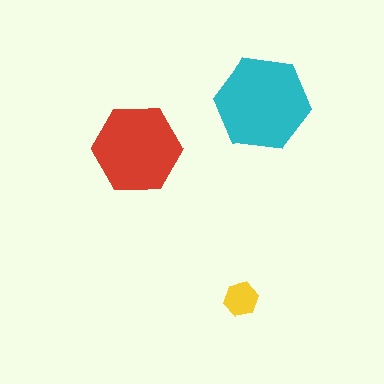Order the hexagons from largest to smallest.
the cyan one, the red one, the yellow one.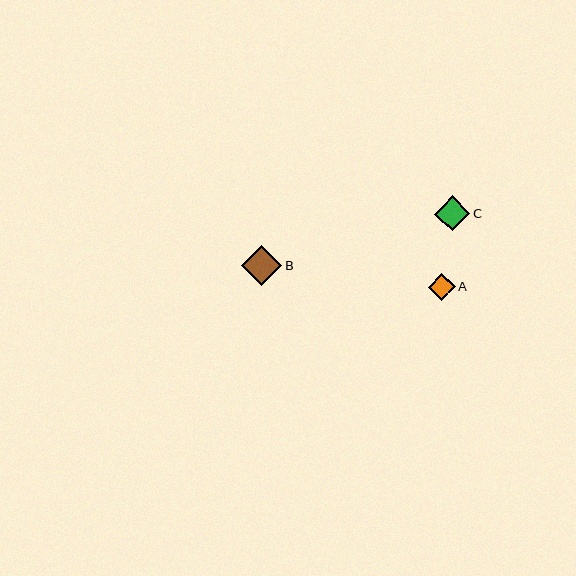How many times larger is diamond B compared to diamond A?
Diamond B is approximately 1.5 times the size of diamond A.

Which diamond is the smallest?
Diamond A is the smallest with a size of approximately 27 pixels.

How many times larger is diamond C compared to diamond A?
Diamond C is approximately 1.3 times the size of diamond A.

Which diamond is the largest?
Diamond B is the largest with a size of approximately 40 pixels.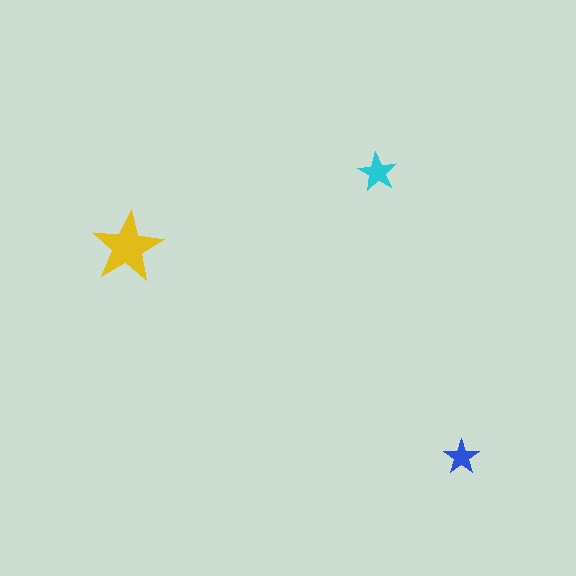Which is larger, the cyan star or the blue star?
The cyan one.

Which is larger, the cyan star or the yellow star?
The yellow one.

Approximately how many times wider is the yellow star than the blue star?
About 2 times wider.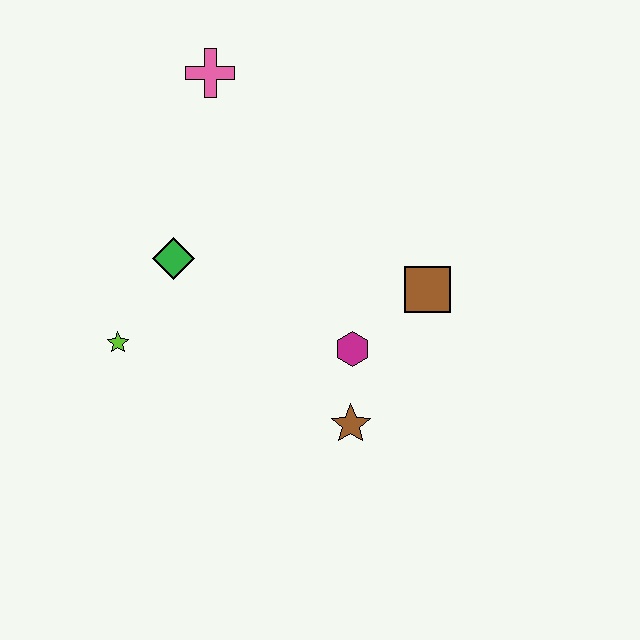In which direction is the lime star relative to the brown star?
The lime star is to the left of the brown star.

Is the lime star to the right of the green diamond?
No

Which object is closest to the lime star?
The green diamond is closest to the lime star.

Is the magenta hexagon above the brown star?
Yes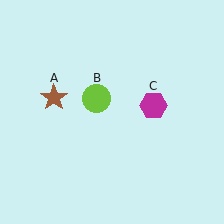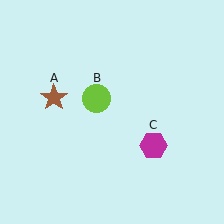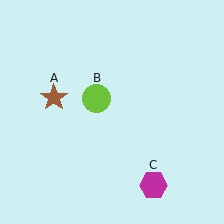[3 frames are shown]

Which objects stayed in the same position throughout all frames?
Brown star (object A) and lime circle (object B) remained stationary.